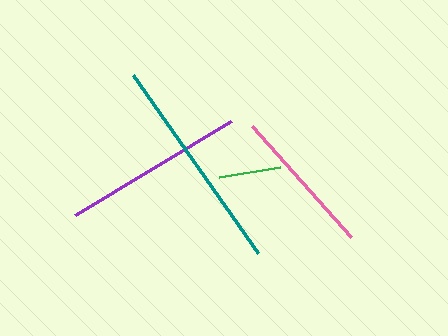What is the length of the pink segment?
The pink segment is approximately 148 pixels long.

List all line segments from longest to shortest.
From longest to shortest: teal, purple, pink, green.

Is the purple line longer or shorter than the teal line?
The teal line is longer than the purple line.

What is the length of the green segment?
The green segment is approximately 61 pixels long.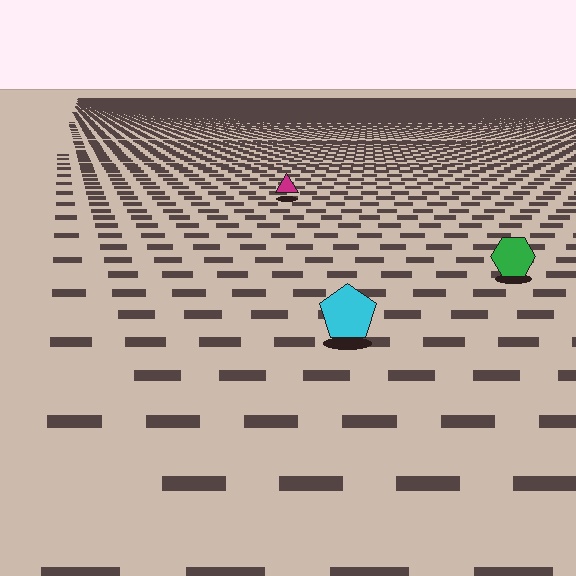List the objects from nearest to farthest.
From nearest to farthest: the cyan pentagon, the green hexagon, the magenta triangle.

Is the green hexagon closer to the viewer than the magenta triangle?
Yes. The green hexagon is closer — you can tell from the texture gradient: the ground texture is coarser near it.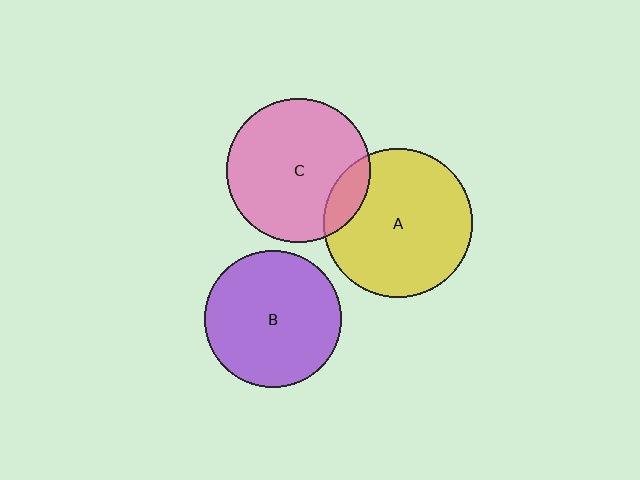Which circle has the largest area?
Circle A (yellow).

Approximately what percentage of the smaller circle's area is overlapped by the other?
Approximately 15%.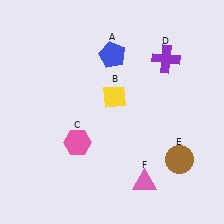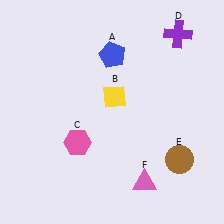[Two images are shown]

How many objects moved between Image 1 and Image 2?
1 object moved between the two images.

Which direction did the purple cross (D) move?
The purple cross (D) moved up.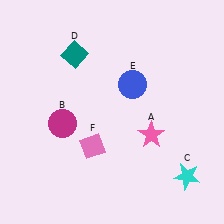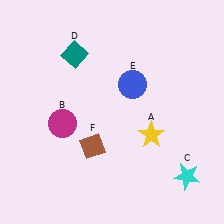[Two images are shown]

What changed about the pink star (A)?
In Image 1, A is pink. In Image 2, it changed to yellow.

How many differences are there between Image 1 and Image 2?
There are 2 differences between the two images.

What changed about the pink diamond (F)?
In Image 1, F is pink. In Image 2, it changed to brown.